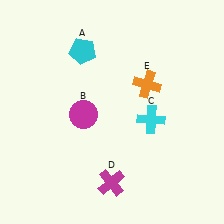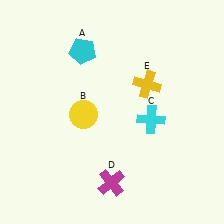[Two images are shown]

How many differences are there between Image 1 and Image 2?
There are 2 differences between the two images.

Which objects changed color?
B changed from magenta to yellow. E changed from orange to yellow.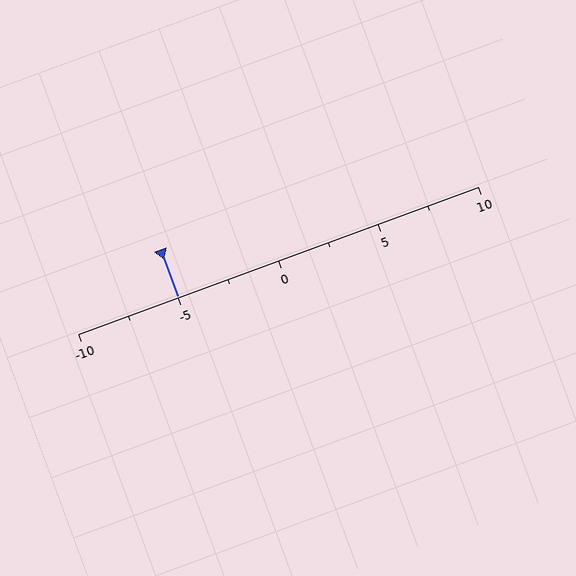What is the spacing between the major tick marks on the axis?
The major ticks are spaced 5 apart.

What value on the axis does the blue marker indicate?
The marker indicates approximately -5.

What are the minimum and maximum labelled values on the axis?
The axis runs from -10 to 10.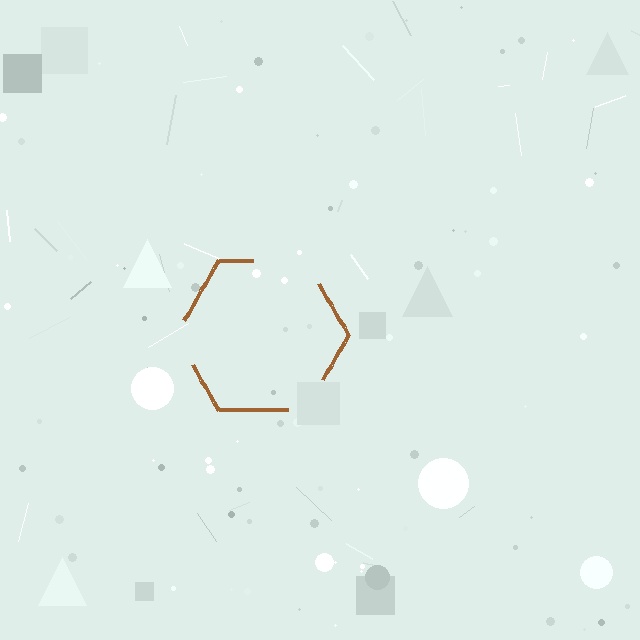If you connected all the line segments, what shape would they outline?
They would outline a hexagon.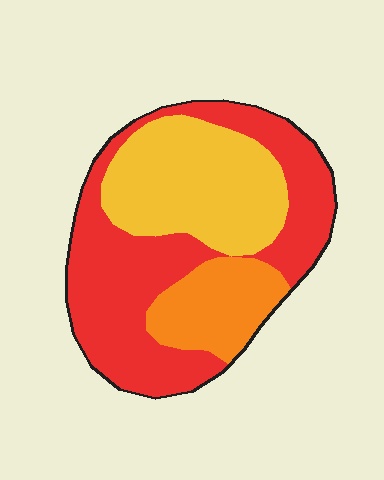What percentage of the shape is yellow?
Yellow takes up about one third (1/3) of the shape.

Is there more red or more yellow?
Red.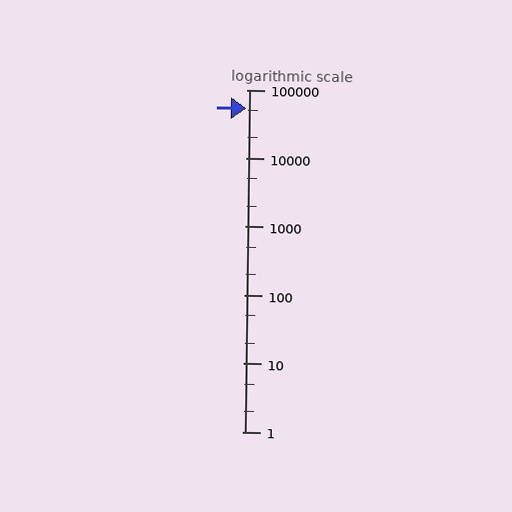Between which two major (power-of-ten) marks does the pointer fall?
The pointer is between 10000 and 100000.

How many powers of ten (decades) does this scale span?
The scale spans 5 decades, from 1 to 100000.